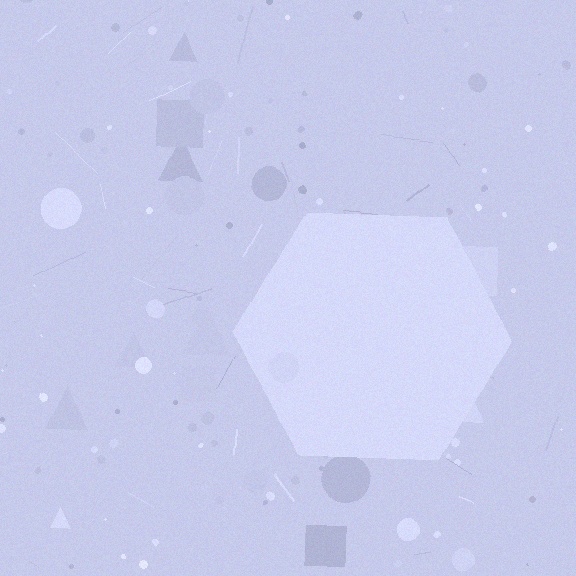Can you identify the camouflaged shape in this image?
The camouflaged shape is a hexagon.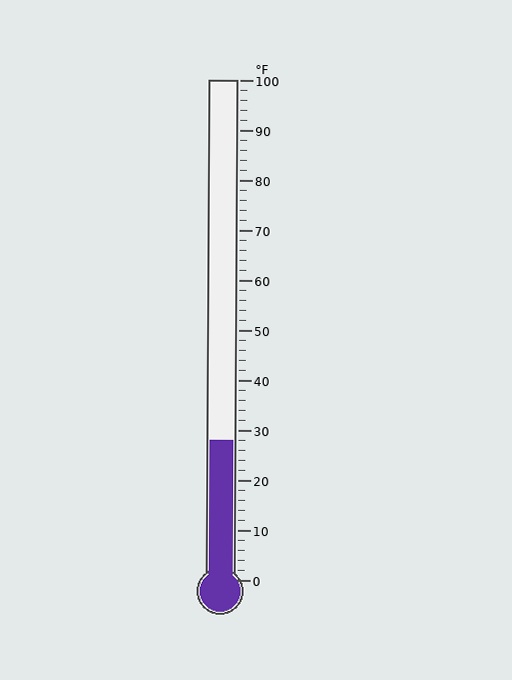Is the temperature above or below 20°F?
The temperature is above 20°F.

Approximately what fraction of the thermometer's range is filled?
The thermometer is filled to approximately 30% of its range.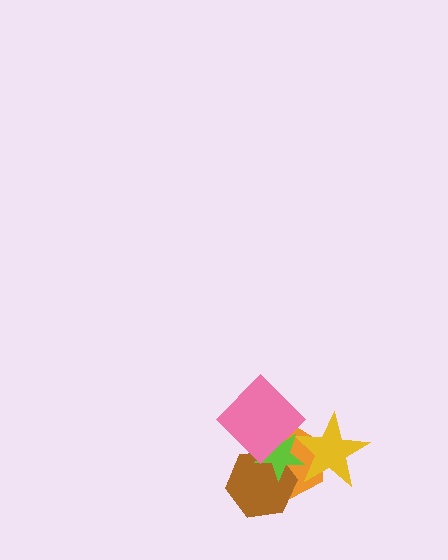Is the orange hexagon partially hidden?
Yes, it is partially covered by another shape.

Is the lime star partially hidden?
Yes, it is partially covered by another shape.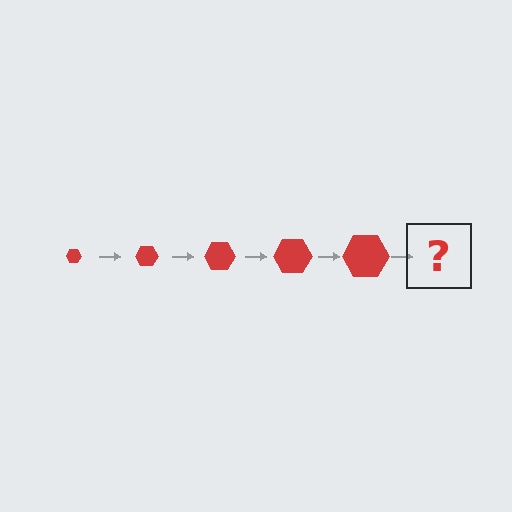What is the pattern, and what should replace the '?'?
The pattern is that the hexagon gets progressively larger each step. The '?' should be a red hexagon, larger than the previous one.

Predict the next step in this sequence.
The next step is a red hexagon, larger than the previous one.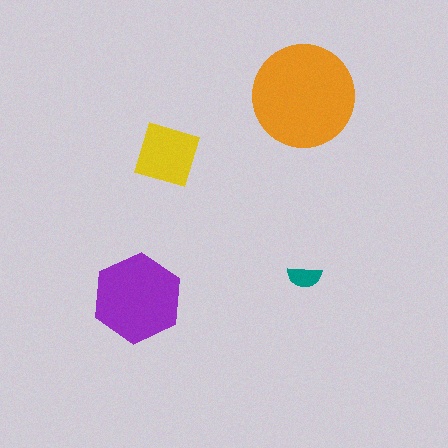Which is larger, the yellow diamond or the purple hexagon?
The purple hexagon.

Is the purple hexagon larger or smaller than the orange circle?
Smaller.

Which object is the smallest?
The teal semicircle.